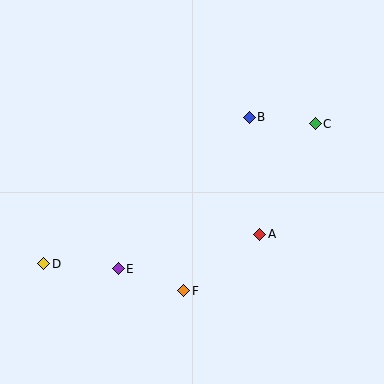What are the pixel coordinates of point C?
Point C is at (315, 124).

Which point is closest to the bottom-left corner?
Point D is closest to the bottom-left corner.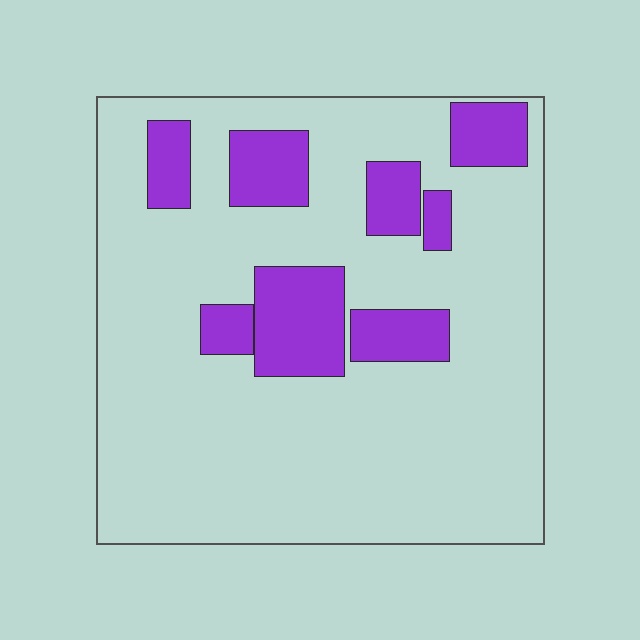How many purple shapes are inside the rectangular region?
8.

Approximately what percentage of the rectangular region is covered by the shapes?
Approximately 20%.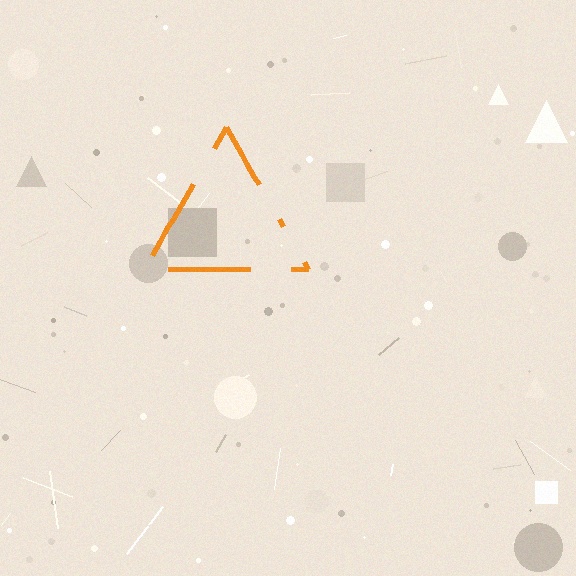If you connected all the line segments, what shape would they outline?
They would outline a triangle.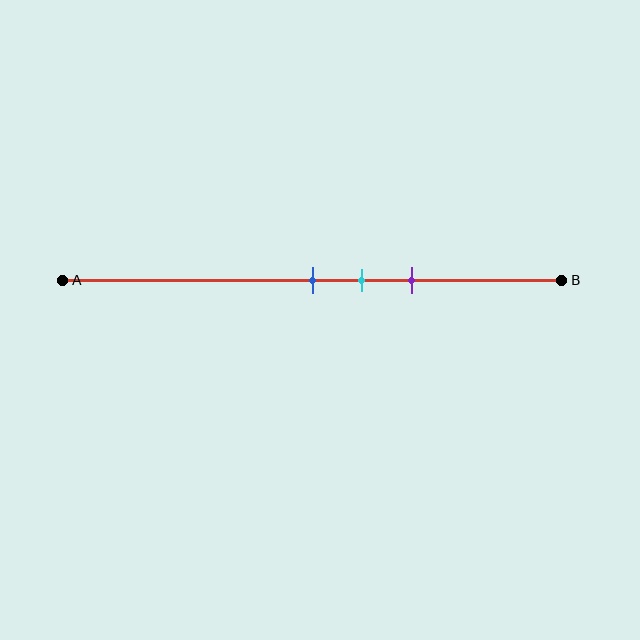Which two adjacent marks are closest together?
The blue and cyan marks are the closest adjacent pair.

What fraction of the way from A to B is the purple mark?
The purple mark is approximately 70% (0.7) of the way from A to B.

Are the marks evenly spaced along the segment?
Yes, the marks are approximately evenly spaced.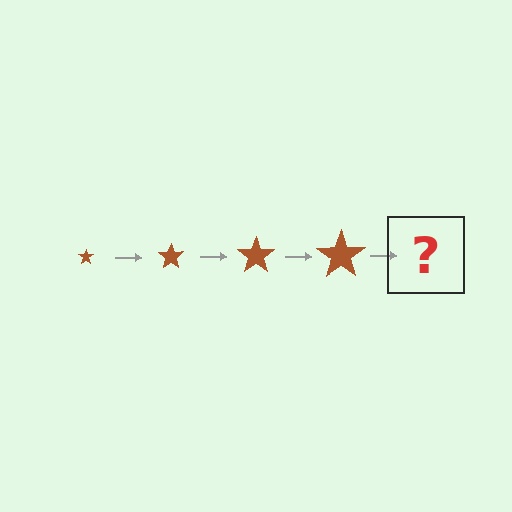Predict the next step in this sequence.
The next step is a brown star, larger than the previous one.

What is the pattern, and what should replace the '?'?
The pattern is that the star gets progressively larger each step. The '?' should be a brown star, larger than the previous one.